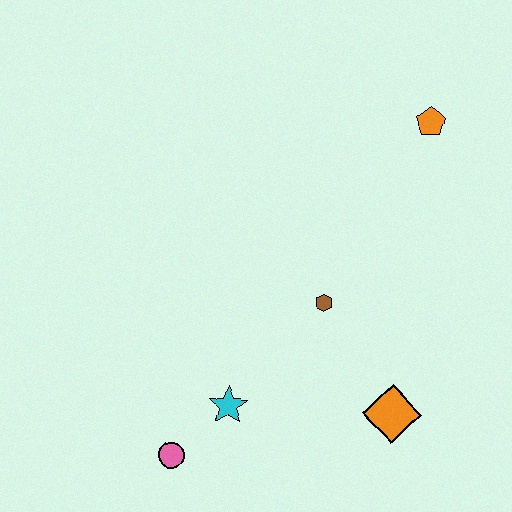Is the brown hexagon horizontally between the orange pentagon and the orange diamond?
No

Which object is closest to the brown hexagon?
The orange diamond is closest to the brown hexagon.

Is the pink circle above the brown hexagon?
No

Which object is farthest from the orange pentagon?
The pink circle is farthest from the orange pentagon.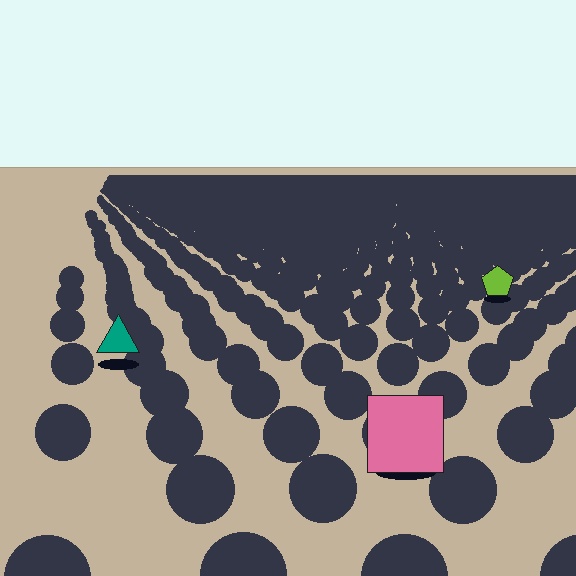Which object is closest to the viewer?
The pink square is closest. The texture marks near it are larger and more spread out.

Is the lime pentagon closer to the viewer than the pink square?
No. The pink square is closer — you can tell from the texture gradient: the ground texture is coarser near it.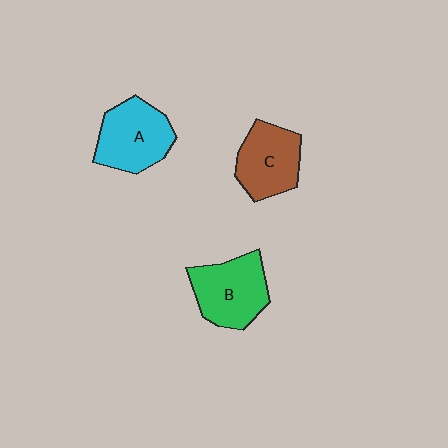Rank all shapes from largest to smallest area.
From largest to smallest: B (green), A (cyan), C (brown).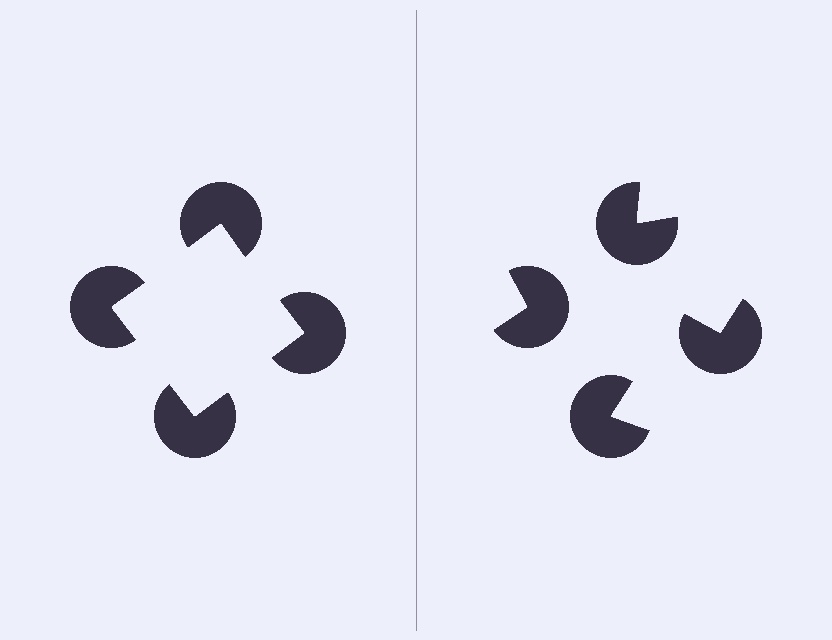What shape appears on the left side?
An illusory square.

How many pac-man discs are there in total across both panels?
8 — 4 on each side.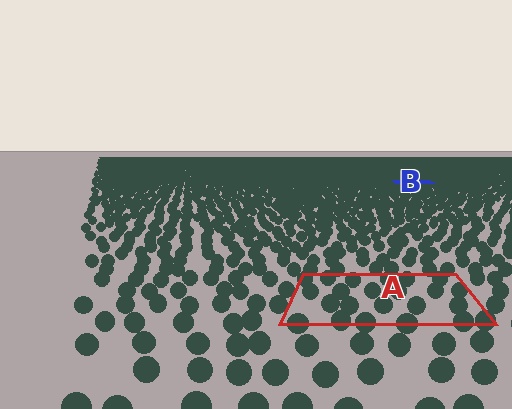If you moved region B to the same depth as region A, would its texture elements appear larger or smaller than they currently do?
They would appear larger. At a closer depth, the same texture elements are projected at a bigger on-screen size.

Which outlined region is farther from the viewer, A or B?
Region B is farther from the viewer — the texture elements inside it appear smaller and more densely packed.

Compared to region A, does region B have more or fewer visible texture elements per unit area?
Region B has more texture elements per unit area — they are packed more densely because it is farther away.